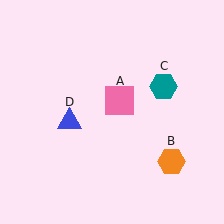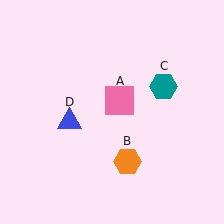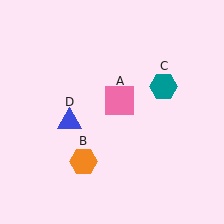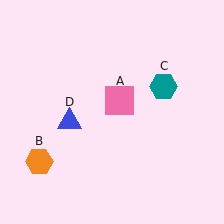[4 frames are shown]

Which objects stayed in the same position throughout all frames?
Pink square (object A) and teal hexagon (object C) and blue triangle (object D) remained stationary.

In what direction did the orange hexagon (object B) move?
The orange hexagon (object B) moved left.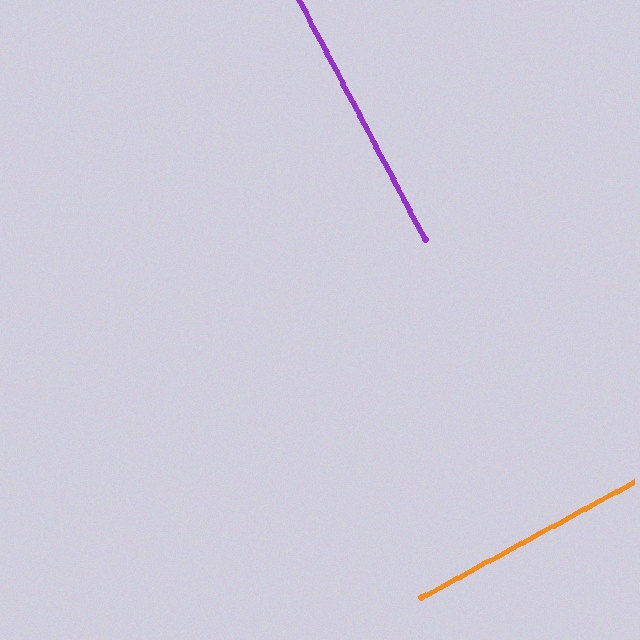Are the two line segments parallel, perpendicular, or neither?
Perpendicular — they meet at approximately 89°.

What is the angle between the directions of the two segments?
Approximately 89 degrees.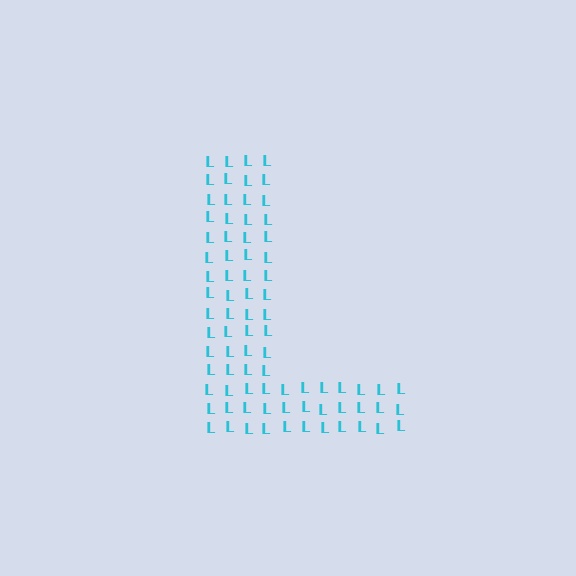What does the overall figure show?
The overall figure shows the letter L.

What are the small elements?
The small elements are letter L's.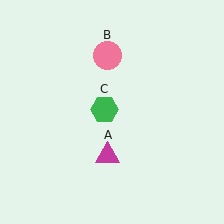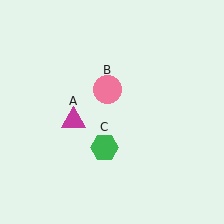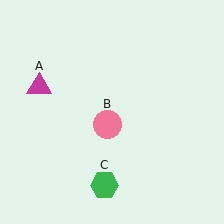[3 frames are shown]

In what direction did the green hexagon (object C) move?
The green hexagon (object C) moved down.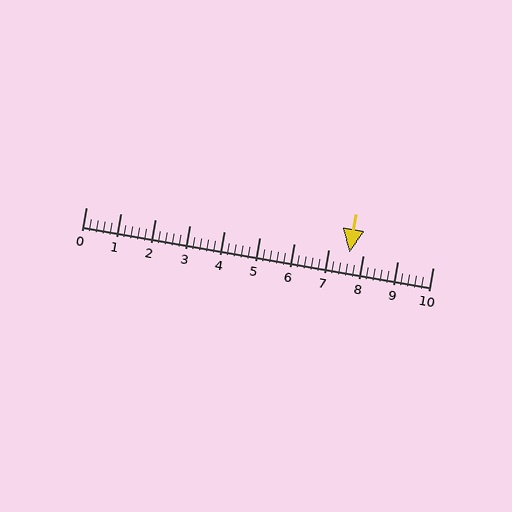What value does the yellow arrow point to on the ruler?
The yellow arrow points to approximately 7.6.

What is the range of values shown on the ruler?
The ruler shows values from 0 to 10.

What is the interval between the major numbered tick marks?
The major tick marks are spaced 1 units apart.